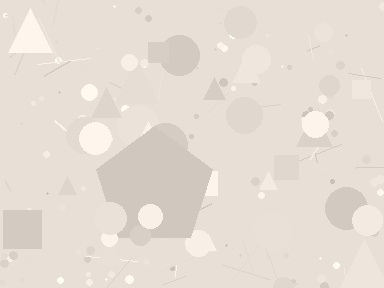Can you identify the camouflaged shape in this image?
The camouflaged shape is a pentagon.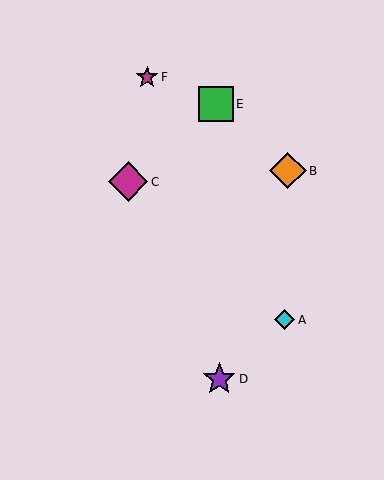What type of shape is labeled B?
Shape B is an orange diamond.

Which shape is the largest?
The magenta diamond (labeled C) is the largest.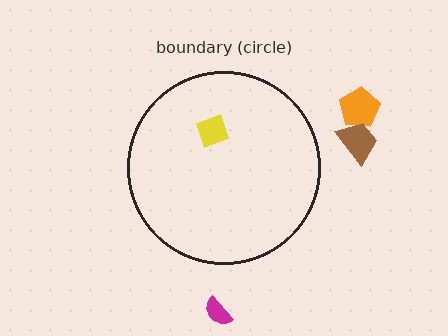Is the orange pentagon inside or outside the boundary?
Outside.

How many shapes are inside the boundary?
1 inside, 3 outside.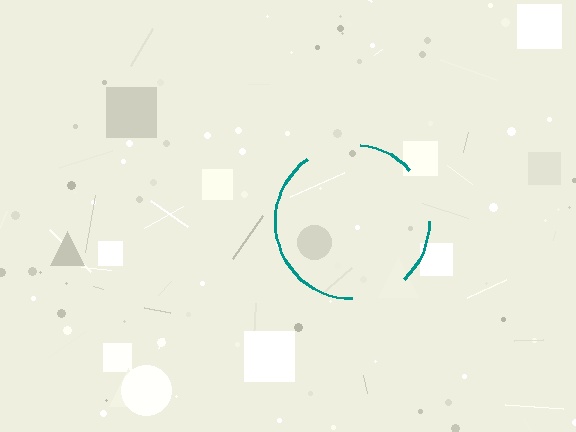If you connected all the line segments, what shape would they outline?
They would outline a circle.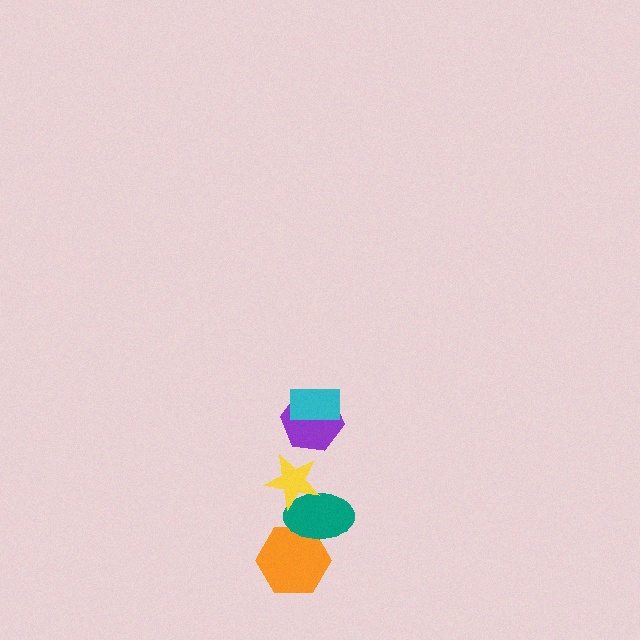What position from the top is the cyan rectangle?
The cyan rectangle is 1st from the top.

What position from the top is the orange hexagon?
The orange hexagon is 5th from the top.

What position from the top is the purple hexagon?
The purple hexagon is 2nd from the top.